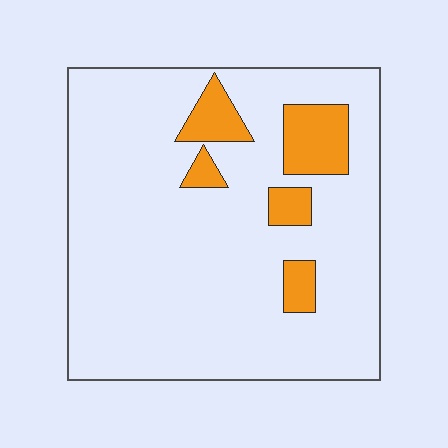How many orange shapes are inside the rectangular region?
5.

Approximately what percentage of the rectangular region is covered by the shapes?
Approximately 10%.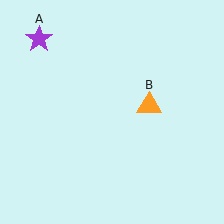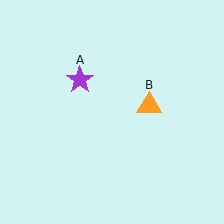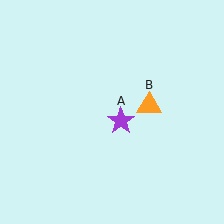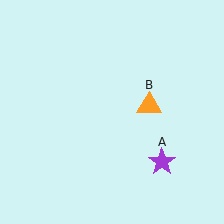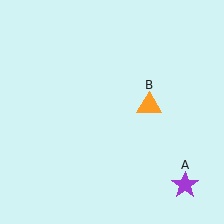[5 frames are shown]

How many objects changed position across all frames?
1 object changed position: purple star (object A).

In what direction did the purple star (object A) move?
The purple star (object A) moved down and to the right.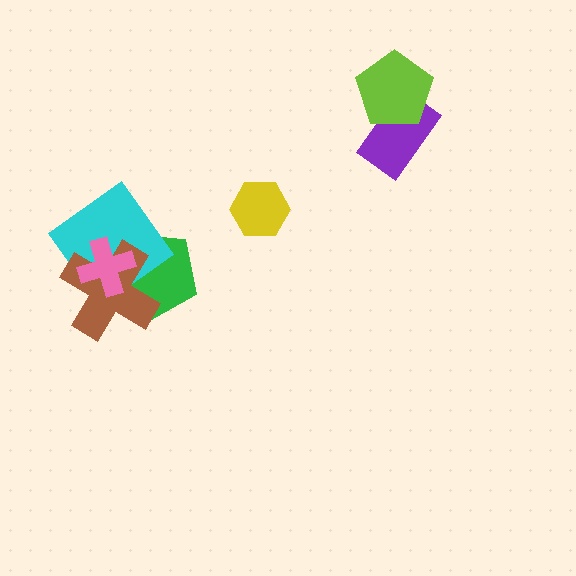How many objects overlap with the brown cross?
3 objects overlap with the brown cross.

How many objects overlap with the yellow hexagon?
0 objects overlap with the yellow hexagon.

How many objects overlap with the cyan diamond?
3 objects overlap with the cyan diamond.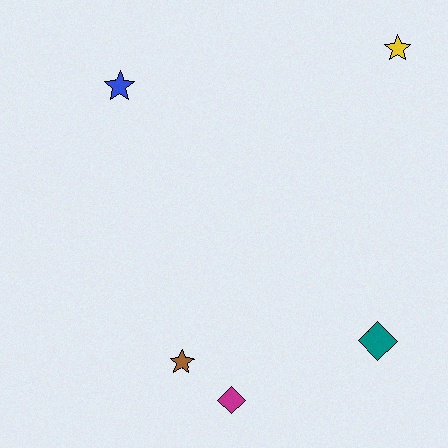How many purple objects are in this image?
There are no purple objects.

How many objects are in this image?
There are 5 objects.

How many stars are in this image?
There are 3 stars.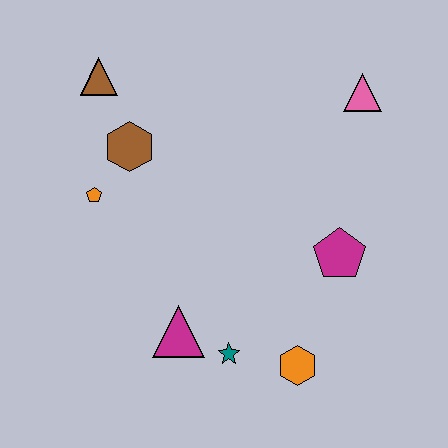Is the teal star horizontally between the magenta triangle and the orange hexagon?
Yes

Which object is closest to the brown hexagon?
The orange pentagon is closest to the brown hexagon.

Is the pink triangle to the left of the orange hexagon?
No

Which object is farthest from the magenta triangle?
The pink triangle is farthest from the magenta triangle.